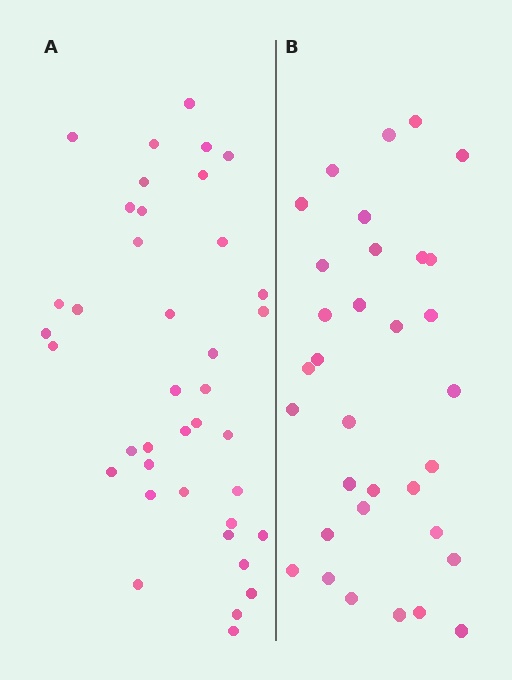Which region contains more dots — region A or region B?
Region A (the left region) has more dots.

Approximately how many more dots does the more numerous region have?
Region A has about 6 more dots than region B.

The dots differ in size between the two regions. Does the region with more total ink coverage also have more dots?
No. Region B has more total ink coverage because its dots are larger, but region A actually contains more individual dots. Total area can be misleading — the number of items is what matters here.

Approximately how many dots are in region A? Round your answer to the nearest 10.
About 40 dots. (The exact count is 39, which rounds to 40.)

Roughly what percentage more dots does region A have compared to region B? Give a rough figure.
About 20% more.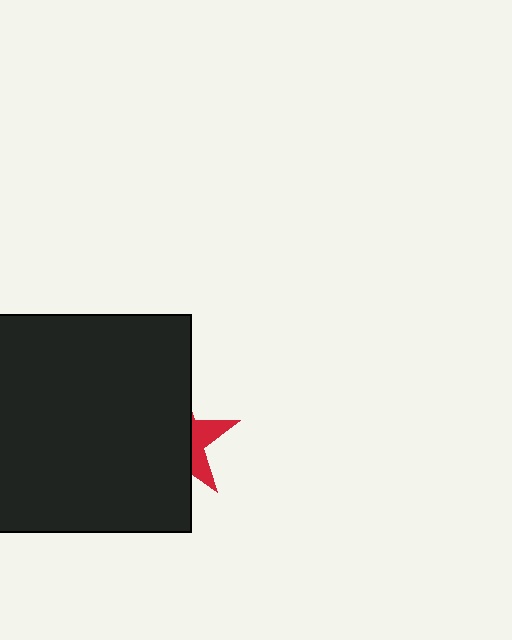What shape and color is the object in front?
The object in front is a black square.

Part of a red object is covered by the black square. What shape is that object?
It is a star.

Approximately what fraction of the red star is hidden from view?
Roughly 69% of the red star is hidden behind the black square.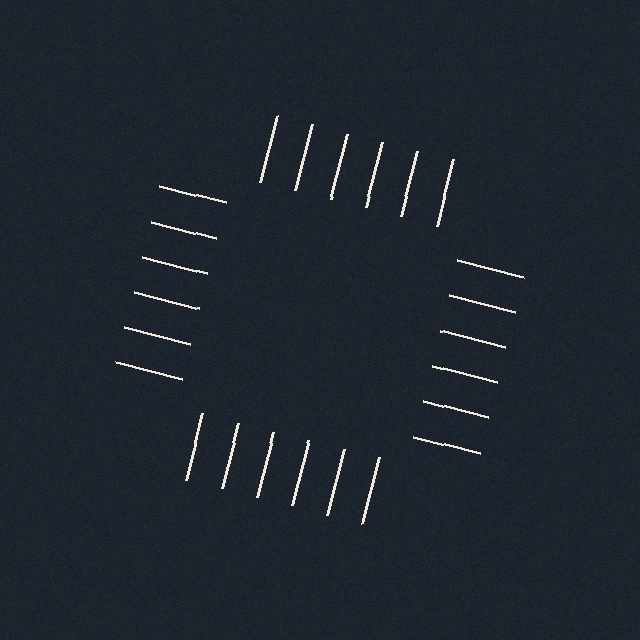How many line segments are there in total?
24 — 6 along each of the 4 edges.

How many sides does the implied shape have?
4 sides — the line-ends trace a square.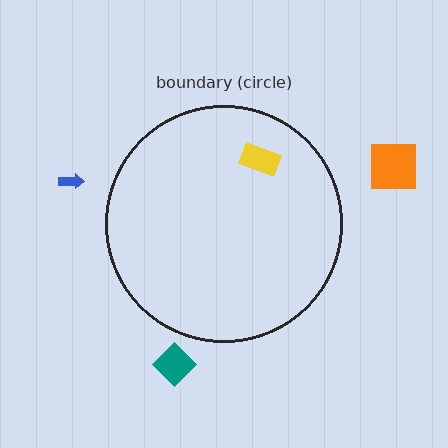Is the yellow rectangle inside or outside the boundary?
Inside.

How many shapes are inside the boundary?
1 inside, 3 outside.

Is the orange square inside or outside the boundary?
Outside.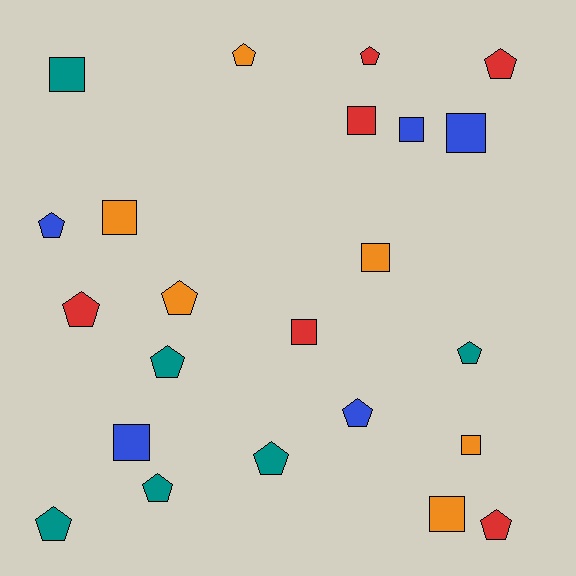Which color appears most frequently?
Teal, with 6 objects.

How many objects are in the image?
There are 23 objects.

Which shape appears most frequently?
Pentagon, with 13 objects.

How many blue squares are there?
There are 3 blue squares.